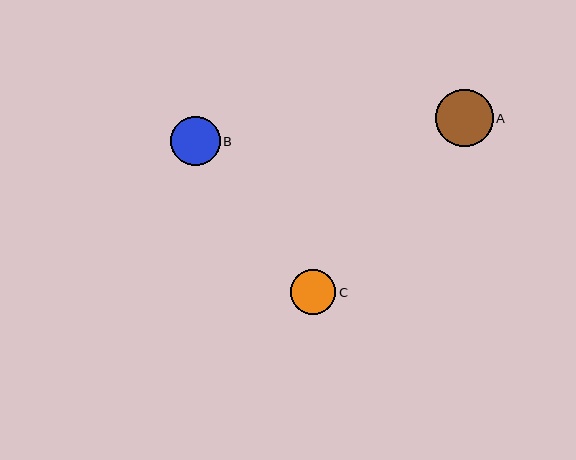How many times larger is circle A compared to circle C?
Circle A is approximately 1.3 times the size of circle C.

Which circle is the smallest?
Circle C is the smallest with a size of approximately 45 pixels.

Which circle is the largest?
Circle A is the largest with a size of approximately 58 pixels.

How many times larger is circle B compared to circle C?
Circle B is approximately 1.1 times the size of circle C.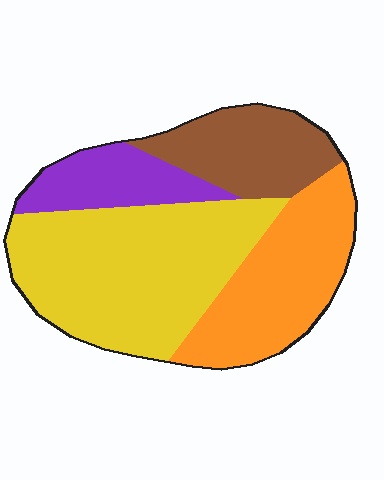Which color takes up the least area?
Purple, at roughly 15%.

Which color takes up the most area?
Yellow, at roughly 40%.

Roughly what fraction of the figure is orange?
Orange covers around 25% of the figure.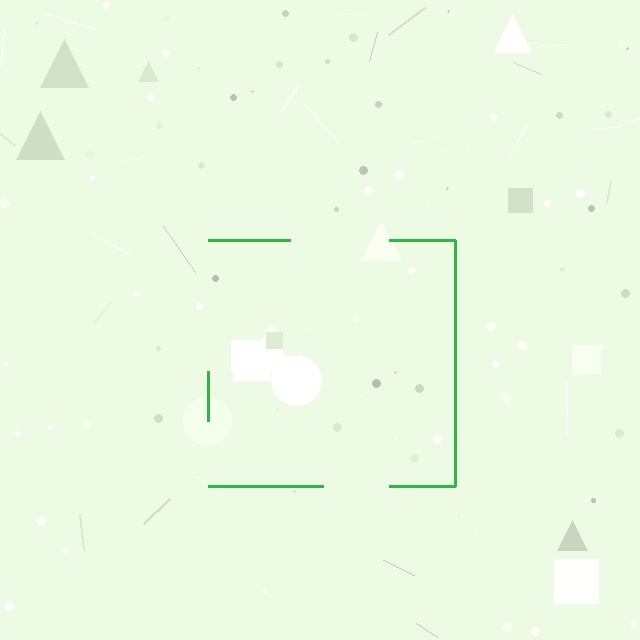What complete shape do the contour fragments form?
The contour fragments form a square.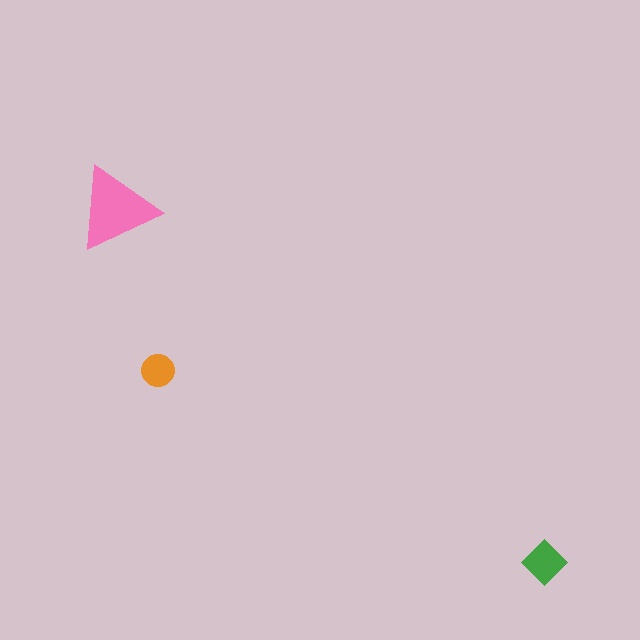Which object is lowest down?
The green diamond is bottommost.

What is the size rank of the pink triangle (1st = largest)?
1st.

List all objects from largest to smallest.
The pink triangle, the green diamond, the orange circle.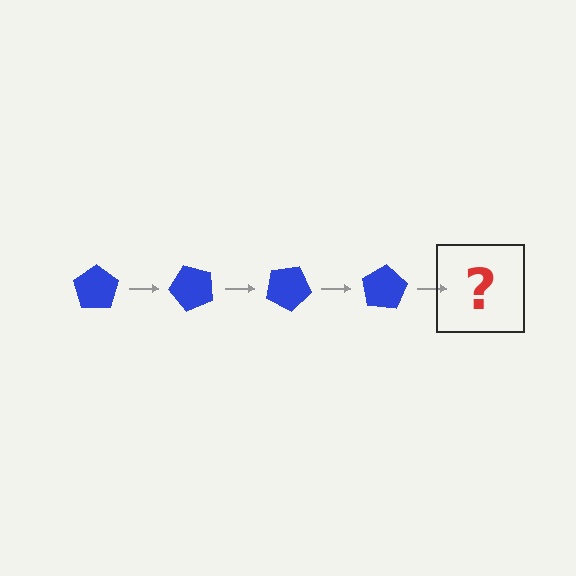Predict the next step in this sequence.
The next step is a blue pentagon rotated 200 degrees.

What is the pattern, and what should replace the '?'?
The pattern is that the pentagon rotates 50 degrees each step. The '?' should be a blue pentagon rotated 200 degrees.